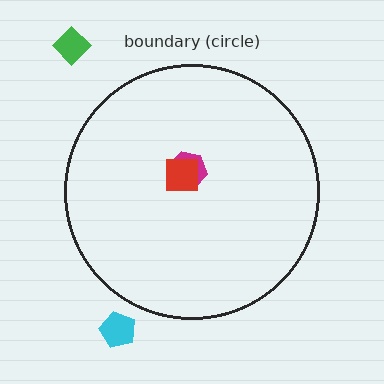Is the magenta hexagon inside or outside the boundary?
Inside.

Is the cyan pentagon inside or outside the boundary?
Outside.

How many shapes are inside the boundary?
2 inside, 2 outside.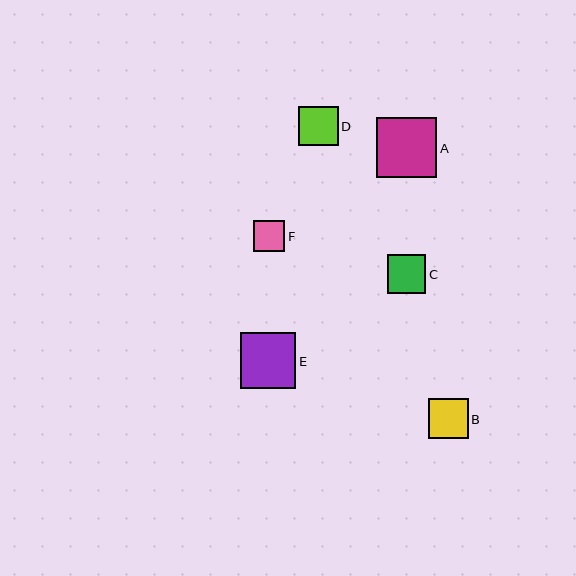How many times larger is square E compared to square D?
Square E is approximately 1.4 times the size of square D.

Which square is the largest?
Square A is the largest with a size of approximately 60 pixels.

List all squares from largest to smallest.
From largest to smallest: A, E, D, B, C, F.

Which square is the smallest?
Square F is the smallest with a size of approximately 31 pixels.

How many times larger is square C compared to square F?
Square C is approximately 1.3 times the size of square F.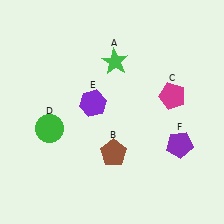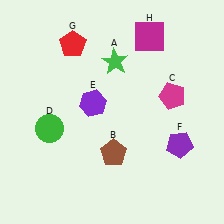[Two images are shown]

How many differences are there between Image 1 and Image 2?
There are 2 differences between the two images.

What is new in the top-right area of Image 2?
A magenta square (H) was added in the top-right area of Image 2.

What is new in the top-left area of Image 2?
A red pentagon (G) was added in the top-left area of Image 2.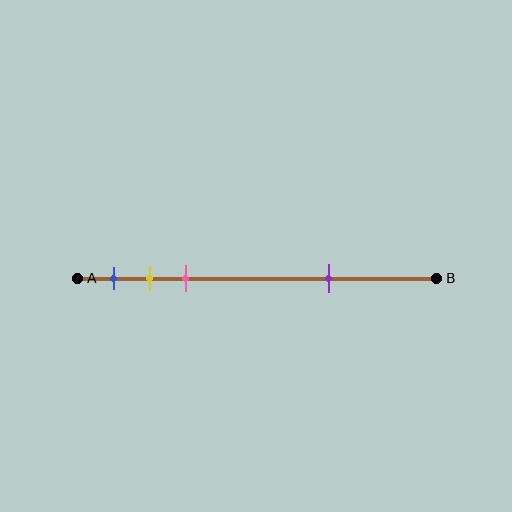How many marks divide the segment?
There are 4 marks dividing the segment.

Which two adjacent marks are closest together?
The yellow and pink marks are the closest adjacent pair.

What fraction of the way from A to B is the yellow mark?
The yellow mark is approximately 20% (0.2) of the way from A to B.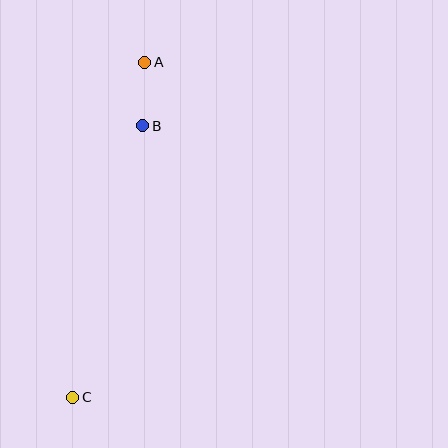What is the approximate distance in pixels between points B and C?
The distance between B and C is approximately 281 pixels.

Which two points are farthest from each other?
Points A and C are farthest from each other.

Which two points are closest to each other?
Points A and B are closest to each other.